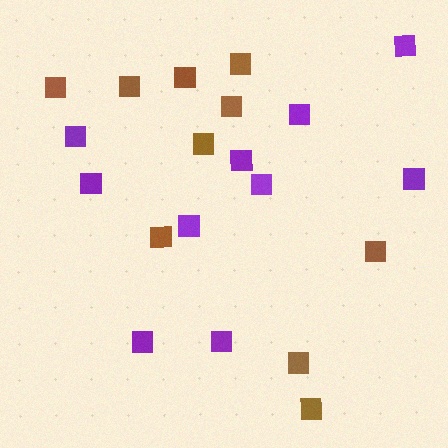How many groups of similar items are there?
There are 2 groups: one group of purple squares (10) and one group of brown squares (10).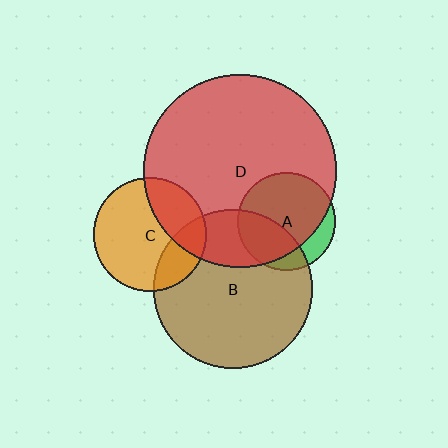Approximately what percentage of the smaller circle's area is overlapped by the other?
Approximately 30%.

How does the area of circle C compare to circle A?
Approximately 1.3 times.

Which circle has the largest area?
Circle D (red).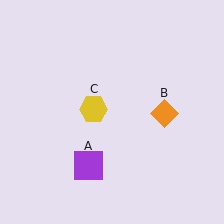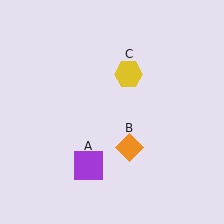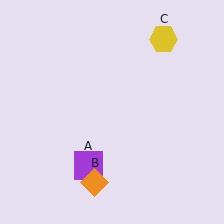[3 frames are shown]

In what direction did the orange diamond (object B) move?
The orange diamond (object B) moved down and to the left.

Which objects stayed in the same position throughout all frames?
Purple square (object A) remained stationary.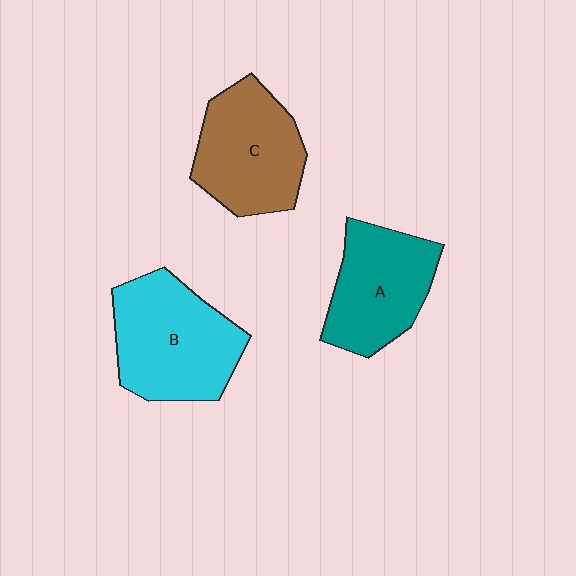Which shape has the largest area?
Shape B (cyan).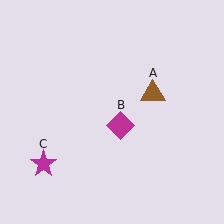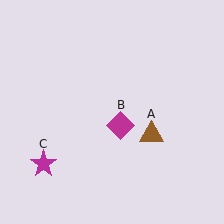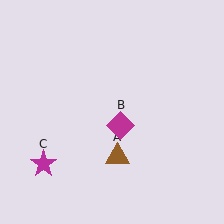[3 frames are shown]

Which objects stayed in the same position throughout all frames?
Magenta diamond (object B) and magenta star (object C) remained stationary.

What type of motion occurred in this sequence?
The brown triangle (object A) rotated clockwise around the center of the scene.